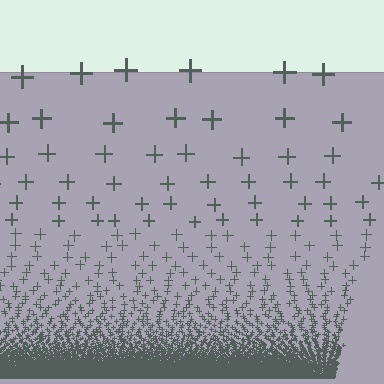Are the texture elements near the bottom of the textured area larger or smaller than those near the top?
Smaller. The gradient is inverted — elements near the bottom are smaller and denser.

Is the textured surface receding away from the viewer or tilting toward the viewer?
The surface appears to tilt toward the viewer. Texture elements get larger and sparser toward the top.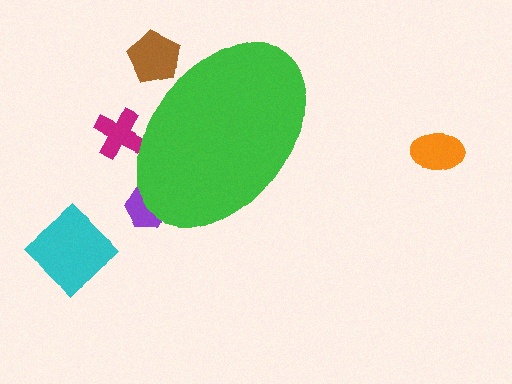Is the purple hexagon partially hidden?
Yes, the purple hexagon is partially hidden behind the green ellipse.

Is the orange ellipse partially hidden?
No, the orange ellipse is fully visible.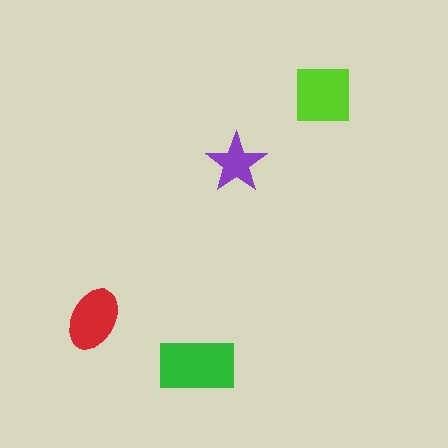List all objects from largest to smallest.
The green rectangle, the lime square, the red ellipse, the purple star.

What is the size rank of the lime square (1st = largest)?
2nd.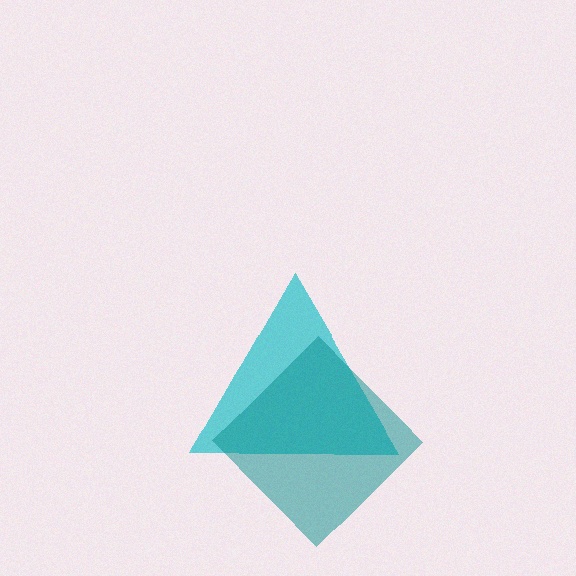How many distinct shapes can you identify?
There are 2 distinct shapes: a cyan triangle, a teal diamond.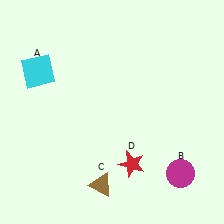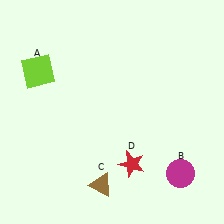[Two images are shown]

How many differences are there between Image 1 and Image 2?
There is 1 difference between the two images.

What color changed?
The square (A) changed from cyan in Image 1 to lime in Image 2.